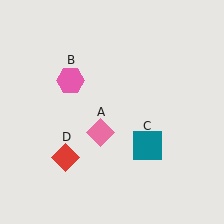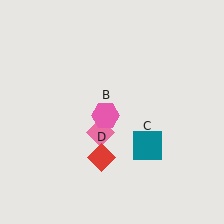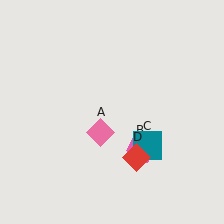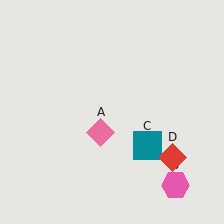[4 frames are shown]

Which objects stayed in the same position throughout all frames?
Pink diamond (object A) and teal square (object C) remained stationary.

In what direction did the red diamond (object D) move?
The red diamond (object D) moved right.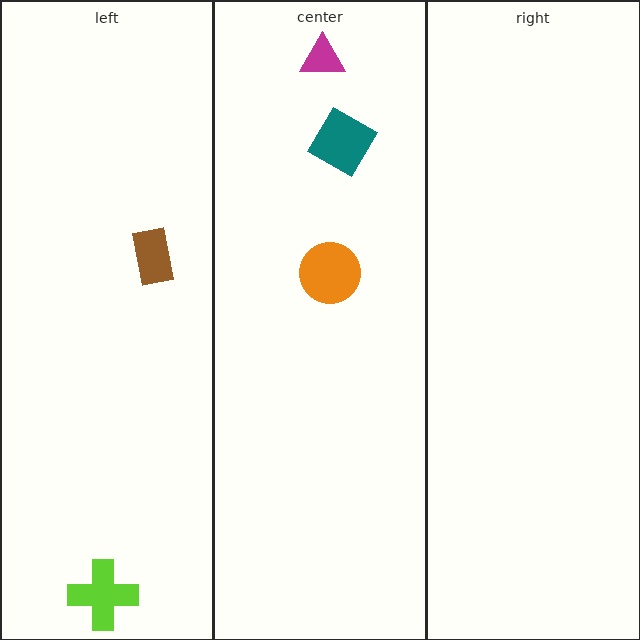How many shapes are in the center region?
3.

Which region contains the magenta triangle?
The center region.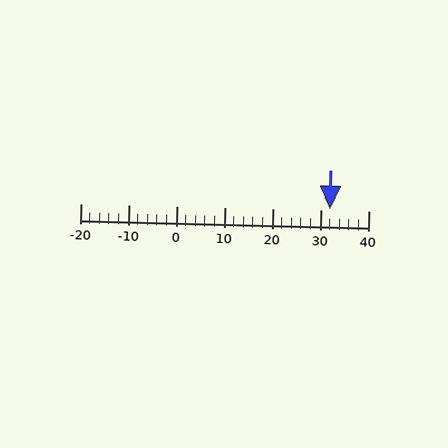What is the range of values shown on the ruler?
The ruler shows values from -20 to 40.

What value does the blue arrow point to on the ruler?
The blue arrow points to approximately 32.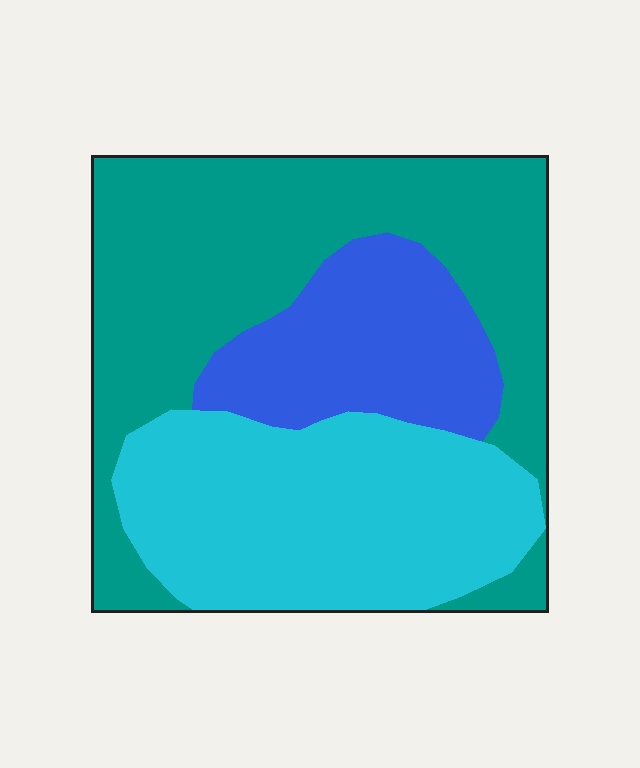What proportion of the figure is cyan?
Cyan takes up about one third (1/3) of the figure.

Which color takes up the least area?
Blue, at roughly 20%.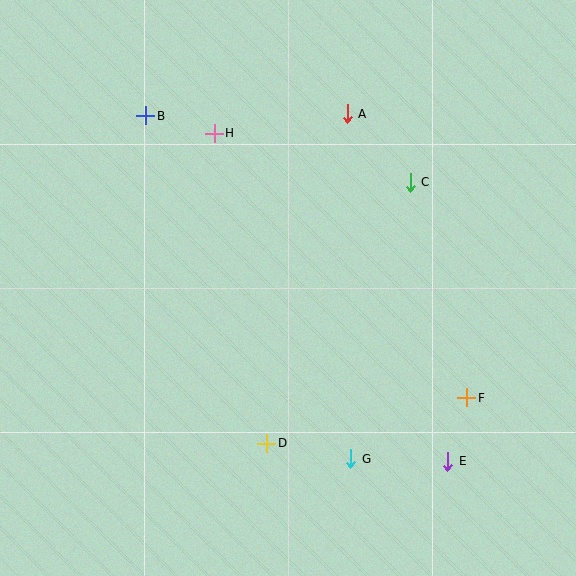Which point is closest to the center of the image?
Point D at (267, 443) is closest to the center.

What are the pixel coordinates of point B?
Point B is at (146, 116).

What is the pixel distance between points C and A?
The distance between C and A is 93 pixels.